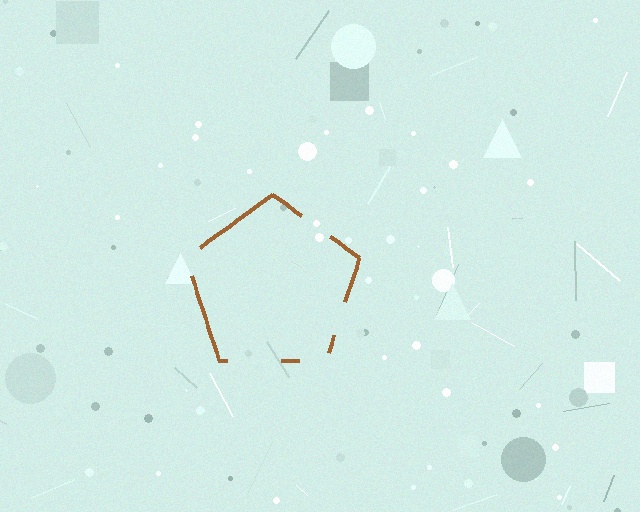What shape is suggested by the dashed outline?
The dashed outline suggests a pentagon.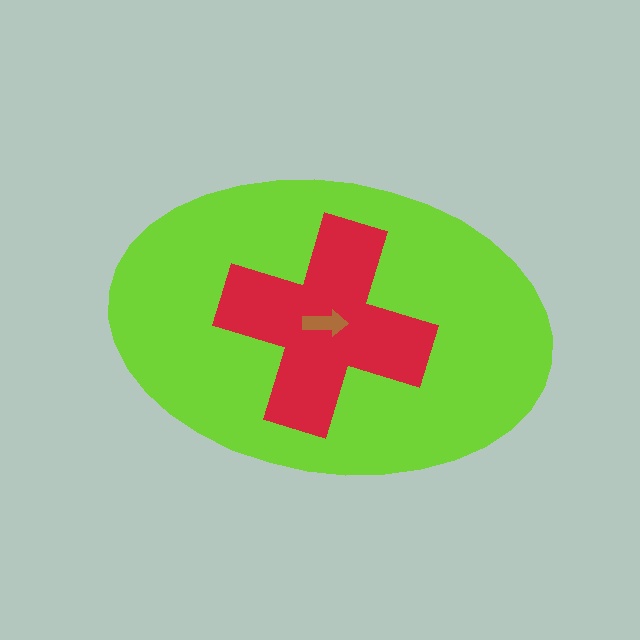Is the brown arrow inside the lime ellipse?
Yes.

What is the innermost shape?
The brown arrow.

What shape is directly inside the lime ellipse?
The red cross.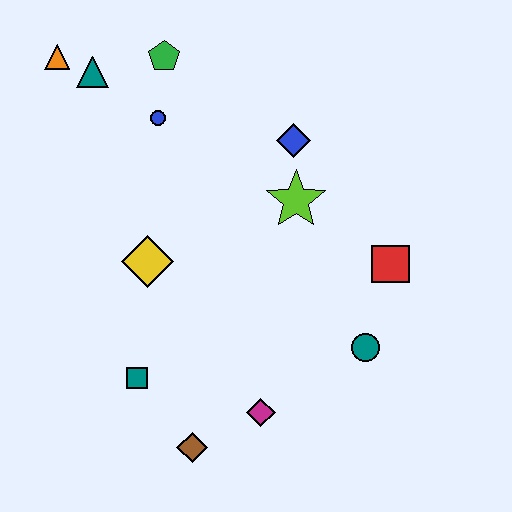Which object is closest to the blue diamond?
The lime star is closest to the blue diamond.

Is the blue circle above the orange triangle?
No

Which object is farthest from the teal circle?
The orange triangle is farthest from the teal circle.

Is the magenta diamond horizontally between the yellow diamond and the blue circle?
No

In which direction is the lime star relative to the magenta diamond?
The lime star is above the magenta diamond.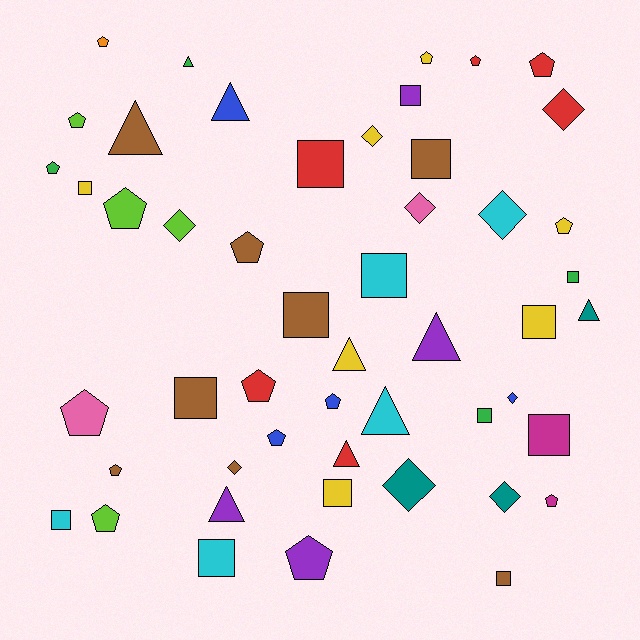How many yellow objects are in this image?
There are 7 yellow objects.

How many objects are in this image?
There are 50 objects.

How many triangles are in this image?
There are 9 triangles.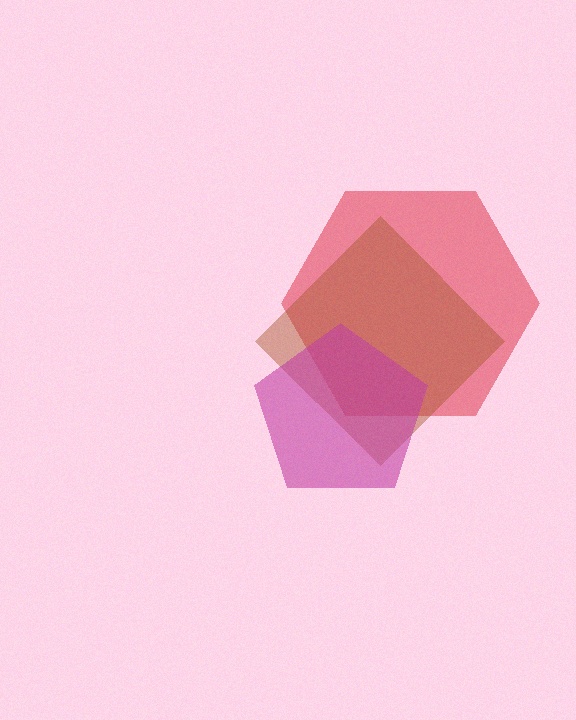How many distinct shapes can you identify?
There are 3 distinct shapes: a red hexagon, a brown diamond, a magenta pentagon.